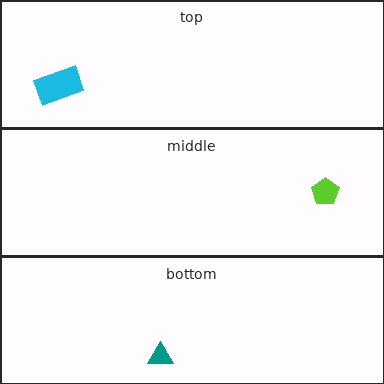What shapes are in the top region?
The cyan rectangle.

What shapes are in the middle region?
The lime pentagon.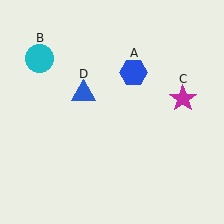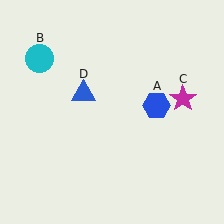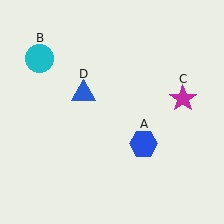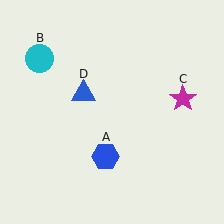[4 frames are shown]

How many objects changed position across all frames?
1 object changed position: blue hexagon (object A).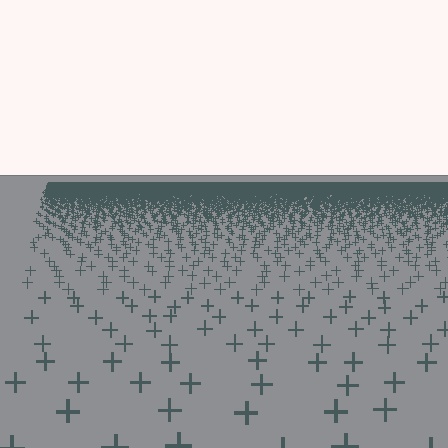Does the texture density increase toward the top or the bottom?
Density increases toward the top.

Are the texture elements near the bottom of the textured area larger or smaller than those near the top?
Larger. Near the bottom, elements are closer to the viewer and appear at a bigger on-screen size.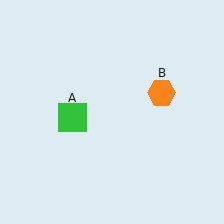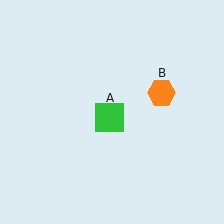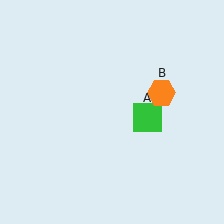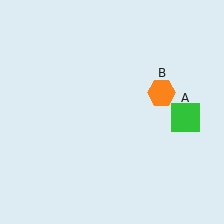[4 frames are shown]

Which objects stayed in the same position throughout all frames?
Orange hexagon (object B) remained stationary.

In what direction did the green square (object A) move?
The green square (object A) moved right.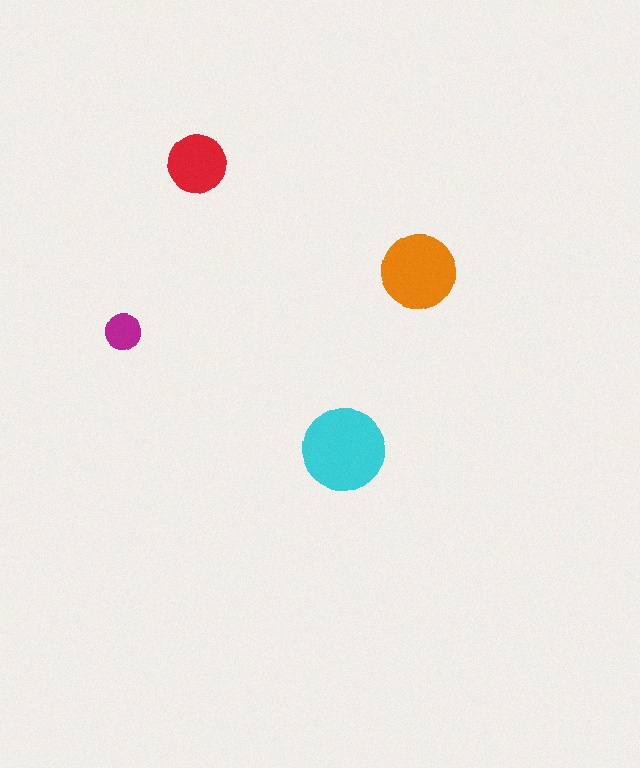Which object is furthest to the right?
The orange circle is rightmost.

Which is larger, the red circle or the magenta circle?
The red one.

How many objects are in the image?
There are 4 objects in the image.